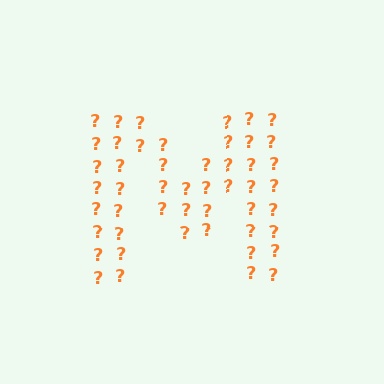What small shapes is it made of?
It is made of small question marks.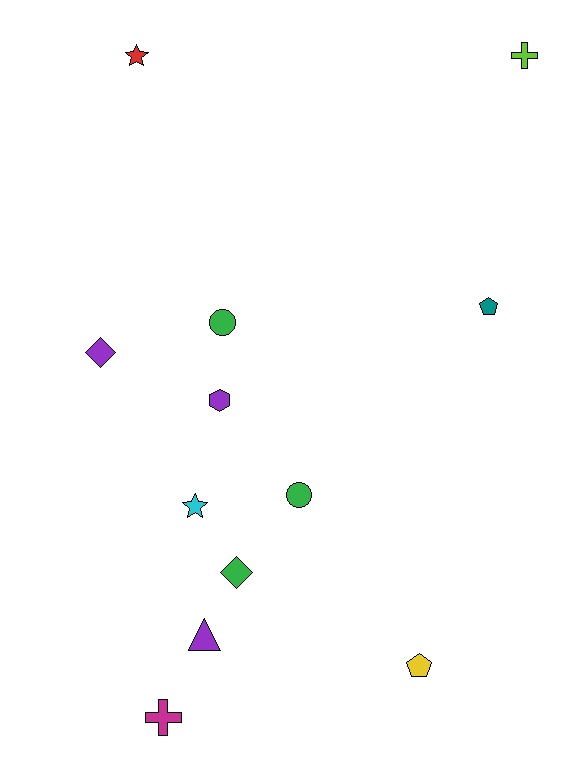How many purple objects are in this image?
There are 3 purple objects.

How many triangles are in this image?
There is 1 triangle.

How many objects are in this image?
There are 12 objects.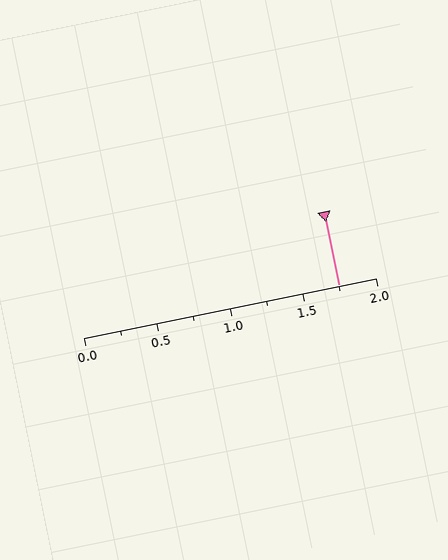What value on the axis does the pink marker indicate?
The marker indicates approximately 1.75.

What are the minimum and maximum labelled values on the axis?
The axis runs from 0.0 to 2.0.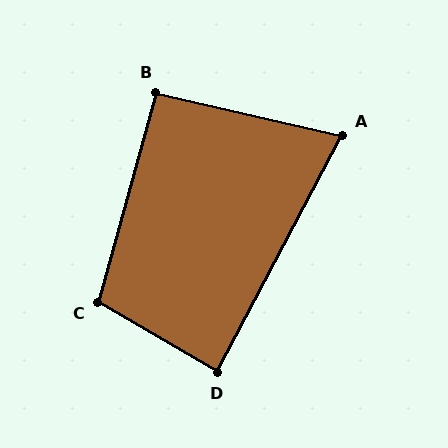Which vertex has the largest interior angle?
C, at approximately 105 degrees.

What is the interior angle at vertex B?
Approximately 93 degrees (approximately right).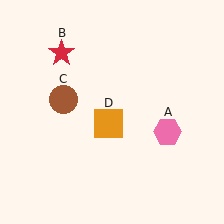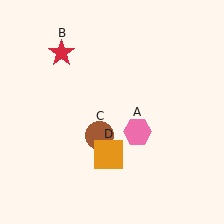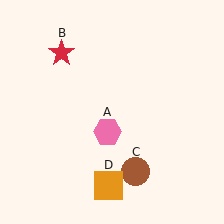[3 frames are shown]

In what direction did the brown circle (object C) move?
The brown circle (object C) moved down and to the right.